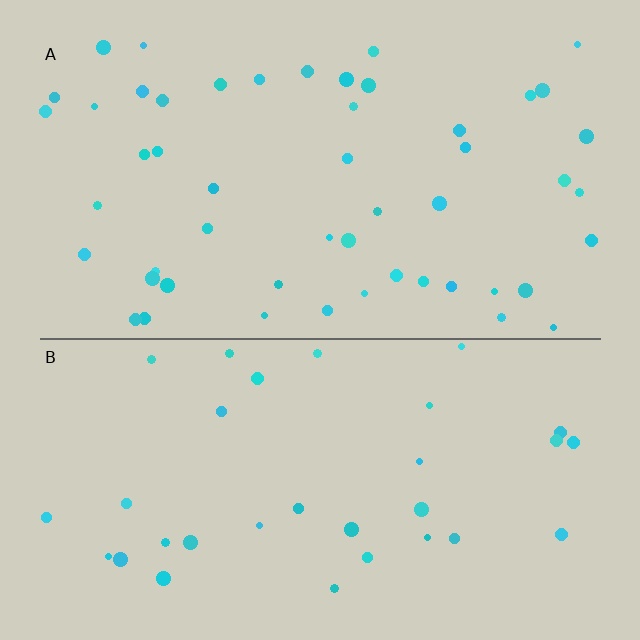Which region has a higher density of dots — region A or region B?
A (the top).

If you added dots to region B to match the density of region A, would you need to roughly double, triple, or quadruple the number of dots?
Approximately double.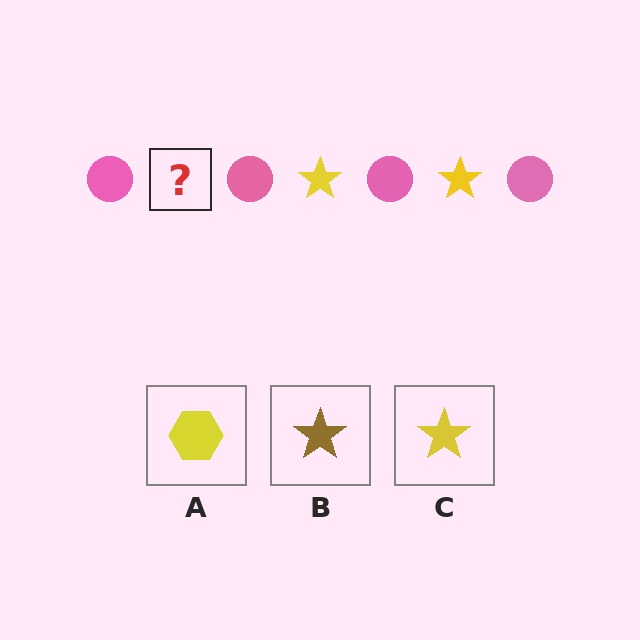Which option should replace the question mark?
Option C.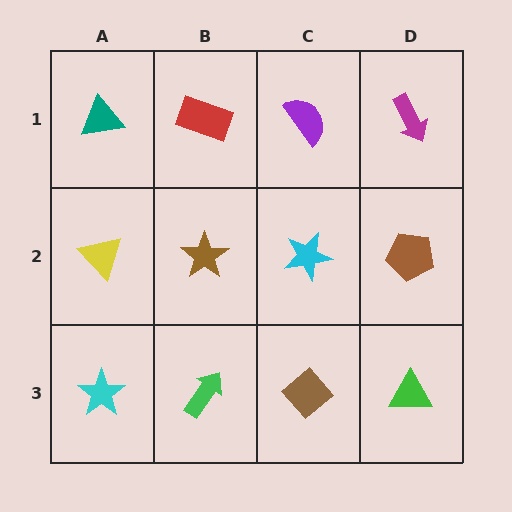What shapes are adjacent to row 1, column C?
A cyan star (row 2, column C), a red rectangle (row 1, column B), a magenta arrow (row 1, column D).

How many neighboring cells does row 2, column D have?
3.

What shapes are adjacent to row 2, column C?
A purple semicircle (row 1, column C), a brown diamond (row 3, column C), a brown star (row 2, column B), a brown pentagon (row 2, column D).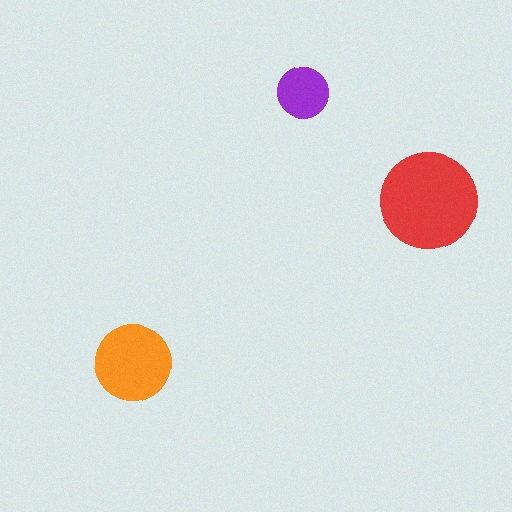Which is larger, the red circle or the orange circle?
The red one.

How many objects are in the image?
There are 3 objects in the image.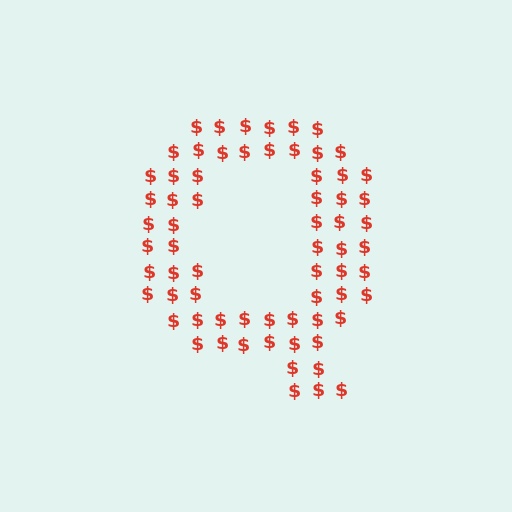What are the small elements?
The small elements are dollar signs.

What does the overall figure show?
The overall figure shows the letter Q.